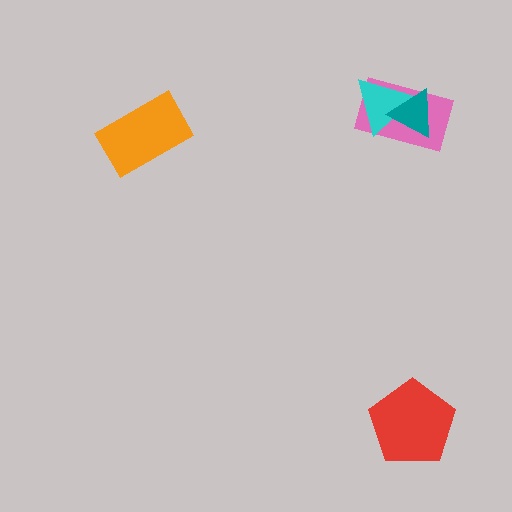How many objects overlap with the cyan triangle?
2 objects overlap with the cyan triangle.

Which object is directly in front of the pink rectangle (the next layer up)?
The cyan triangle is directly in front of the pink rectangle.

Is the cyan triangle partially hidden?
Yes, it is partially covered by another shape.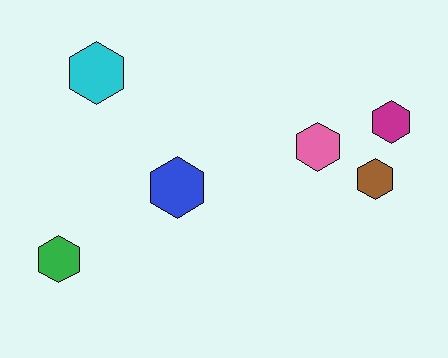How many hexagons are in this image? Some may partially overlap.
There are 6 hexagons.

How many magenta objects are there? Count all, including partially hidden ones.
There is 1 magenta object.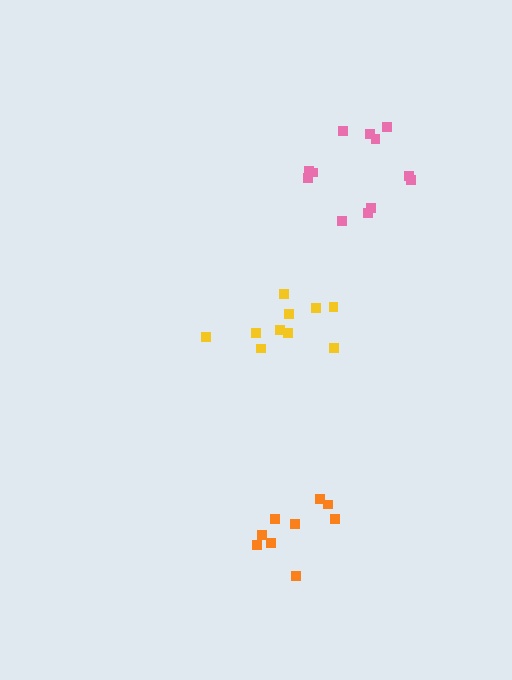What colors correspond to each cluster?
The clusters are colored: yellow, pink, orange.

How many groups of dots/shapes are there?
There are 3 groups.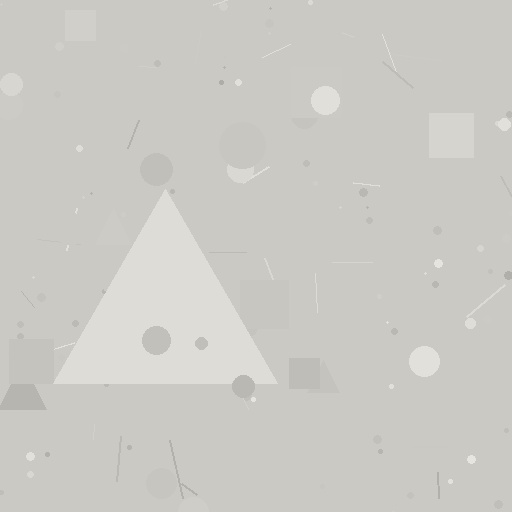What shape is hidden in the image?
A triangle is hidden in the image.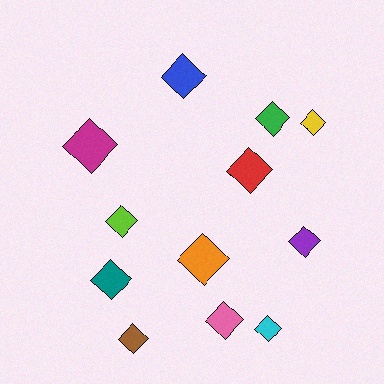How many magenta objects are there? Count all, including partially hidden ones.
There is 1 magenta object.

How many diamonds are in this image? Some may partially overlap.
There are 12 diamonds.